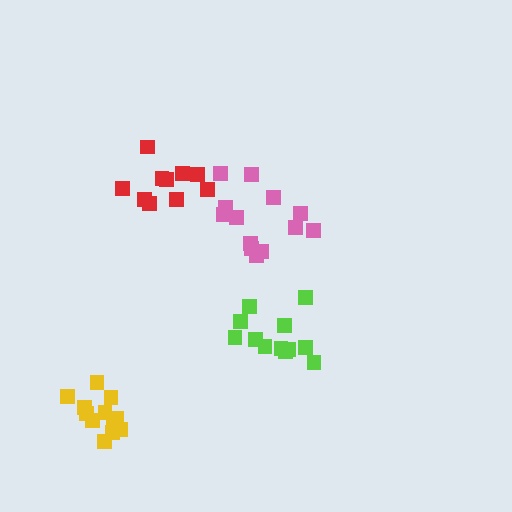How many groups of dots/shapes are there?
There are 4 groups.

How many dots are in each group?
Group 1: 13 dots, Group 2: 12 dots, Group 3: 10 dots, Group 4: 12 dots (47 total).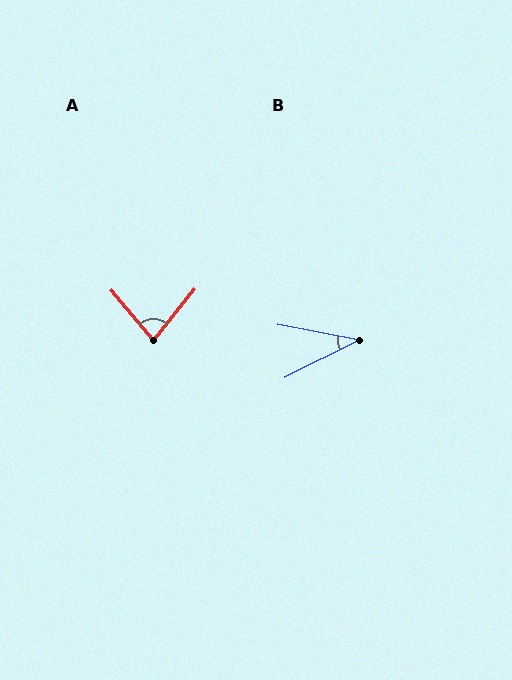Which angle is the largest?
A, at approximately 79 degrees.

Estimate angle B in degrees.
Approximately 38 degrees.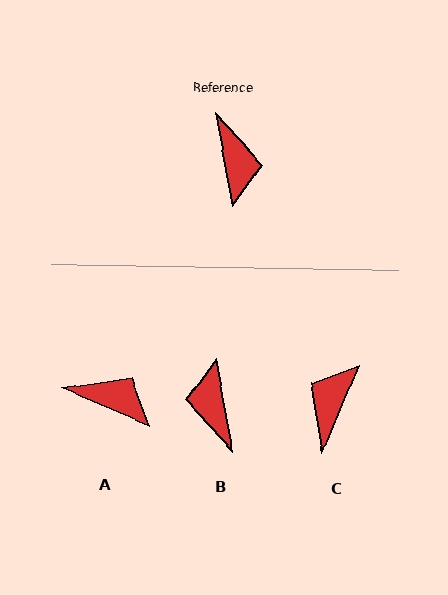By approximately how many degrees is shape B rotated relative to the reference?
Approximately 180 degrees counter-clockwise.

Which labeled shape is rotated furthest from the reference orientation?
B, about 180 degrees away.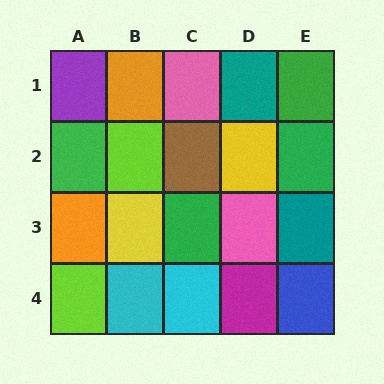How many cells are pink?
2 cells are pink.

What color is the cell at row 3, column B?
Yellow.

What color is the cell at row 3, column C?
Green.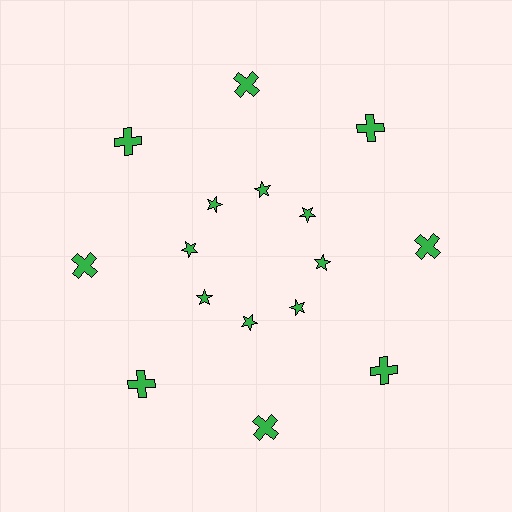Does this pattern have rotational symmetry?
Yes, this pattern has 8-fold rotational symmetry. It looks the same after rotating 45 degrees around the center.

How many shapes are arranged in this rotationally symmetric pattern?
There are 16 shapes, arranged in 8 groups of 2.